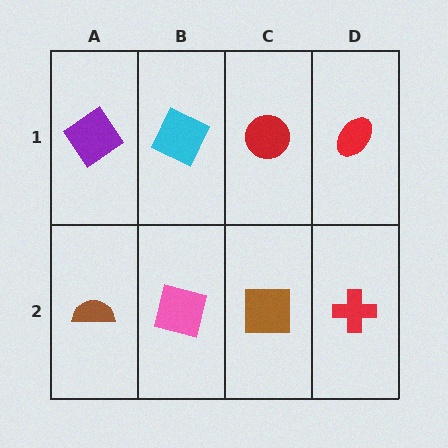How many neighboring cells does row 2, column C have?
3.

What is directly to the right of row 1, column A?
A cyan square.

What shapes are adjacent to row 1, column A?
A brown semicircle (row 2, column A), a cyan square (row 1, column B).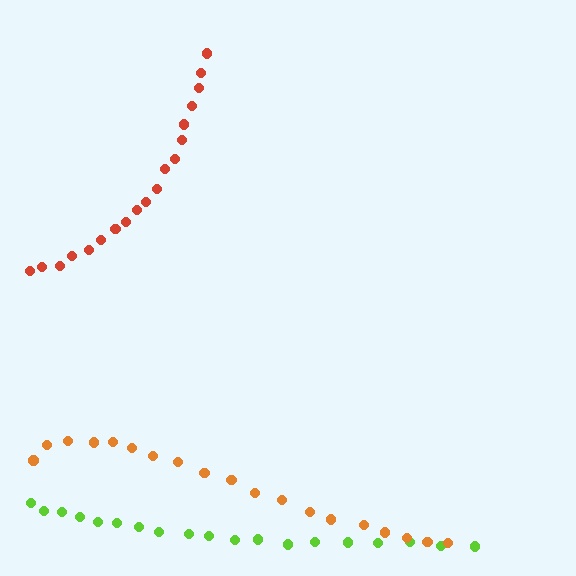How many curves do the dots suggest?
There are 3 distinct paths.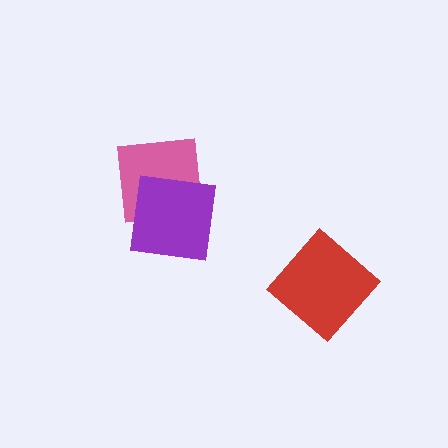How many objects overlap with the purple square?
1 object overlaps with the purple square.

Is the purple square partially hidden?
No, no other shape covers it.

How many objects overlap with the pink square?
1 object overlaps with the pink square.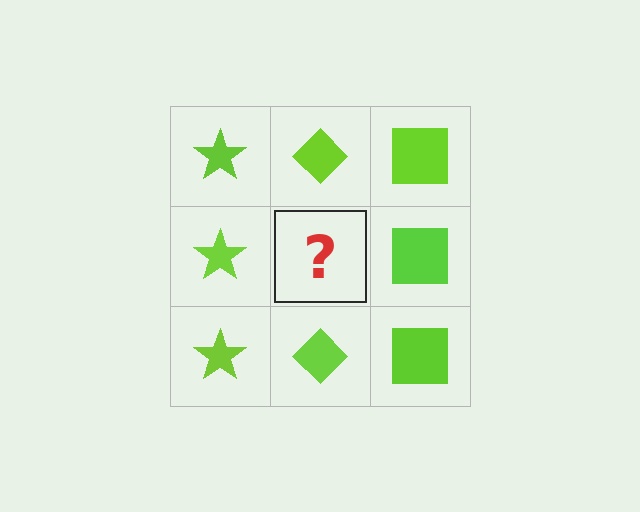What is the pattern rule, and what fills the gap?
The rule is that each column has a consistent shape. The gap should be filled with a lime diamond.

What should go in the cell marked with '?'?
The missing cell should contain a lime diamond.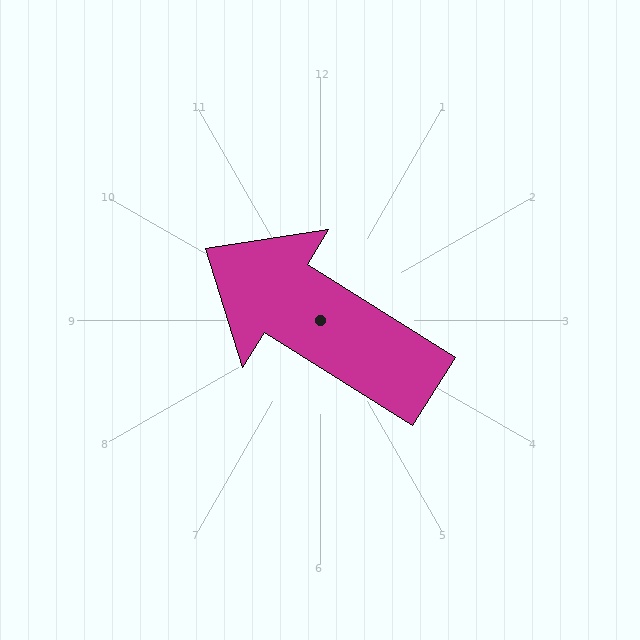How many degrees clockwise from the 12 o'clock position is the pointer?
Approximately 302 degrees.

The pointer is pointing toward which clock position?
Roughly 10 o'clock.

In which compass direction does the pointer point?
Northwest.